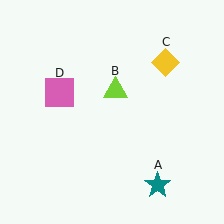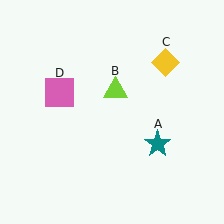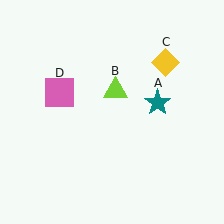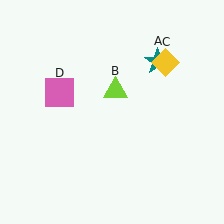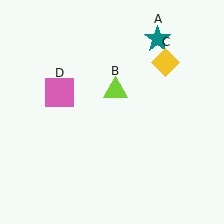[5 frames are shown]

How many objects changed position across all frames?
1 object changed position: teal star (object A).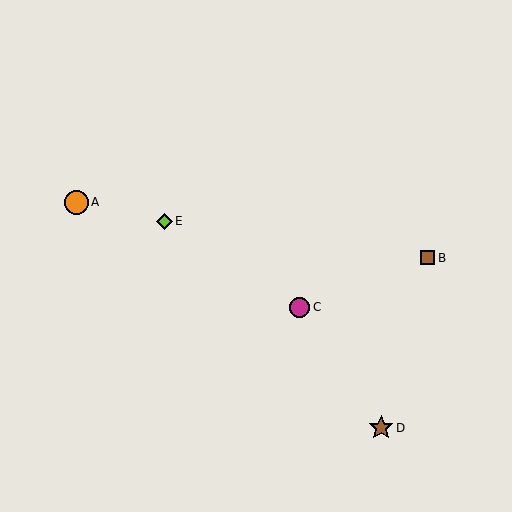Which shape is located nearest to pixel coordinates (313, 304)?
The magenta circle (labeled C) at (300, 307) is nearest to that location.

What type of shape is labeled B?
Shape B is a brown square.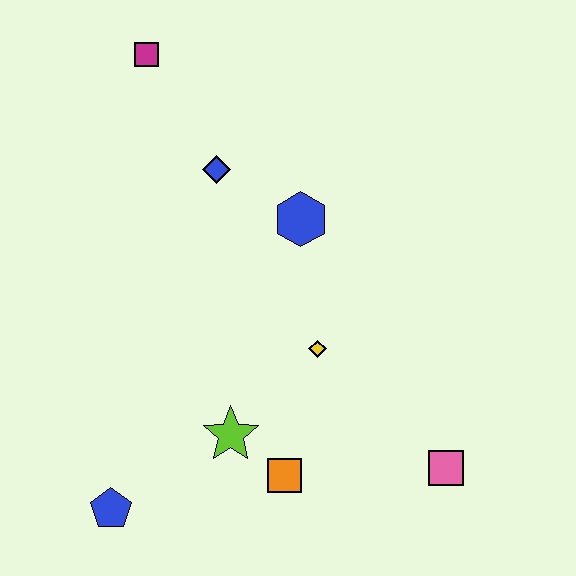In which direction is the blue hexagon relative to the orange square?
The blue hexagon is above the orange square.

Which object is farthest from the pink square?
The magenta square is farthest from the pink square.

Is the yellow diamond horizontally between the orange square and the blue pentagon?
No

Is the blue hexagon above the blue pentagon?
Yes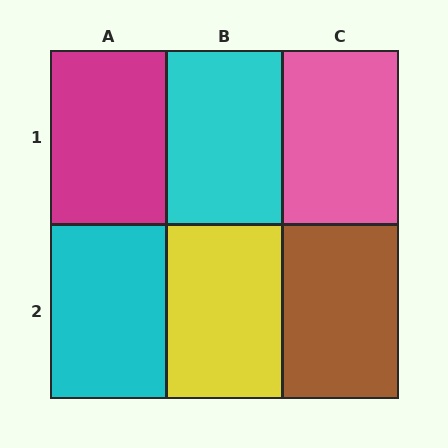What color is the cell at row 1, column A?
Magenta.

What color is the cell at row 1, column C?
Pink.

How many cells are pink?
1 cell is pink.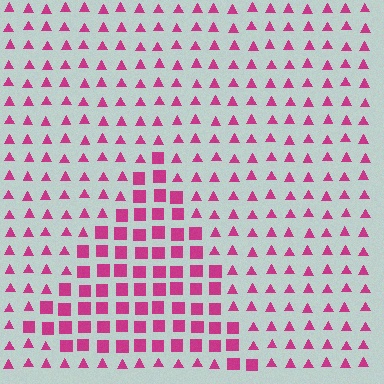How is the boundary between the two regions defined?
The boundary is defined by a change in element shape: squares inside vs. triangles outside. All elements share the same color and spacing.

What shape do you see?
I see a triangle.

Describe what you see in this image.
The image is filled with small magenta elements arranged in a uniform grid. A triangle-shaped region contains squares, while the surrounding area contains triangles. The boundary is defined purely by the change in element shape.